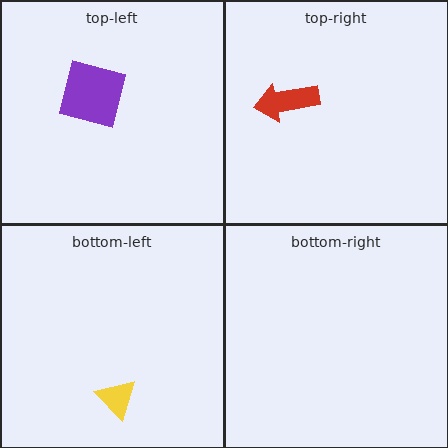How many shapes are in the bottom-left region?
1.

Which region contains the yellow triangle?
The bottom-left region.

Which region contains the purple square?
The top-left region.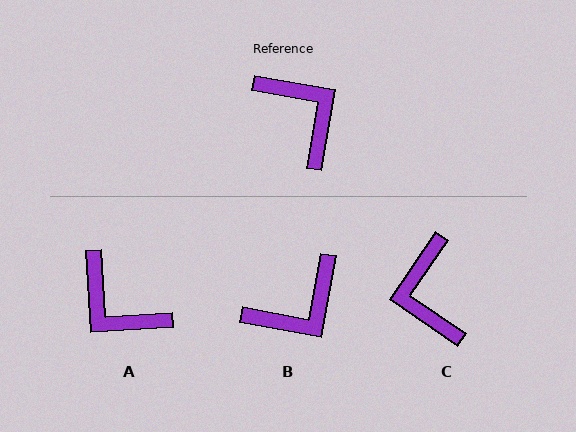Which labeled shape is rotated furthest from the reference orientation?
A, about 167 degrees away.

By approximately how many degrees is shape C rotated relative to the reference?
Approximately 155 degrees counter-clockwise.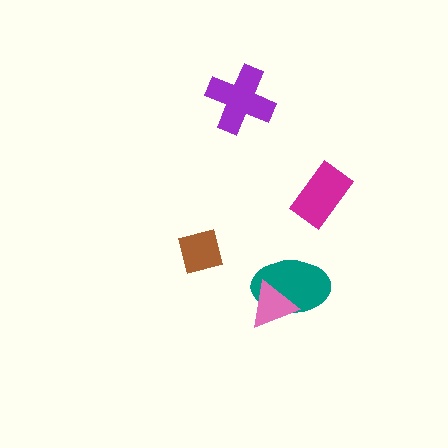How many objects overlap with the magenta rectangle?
0 objects overlap with the magenta rectangle.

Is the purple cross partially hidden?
No, no other shape covers it.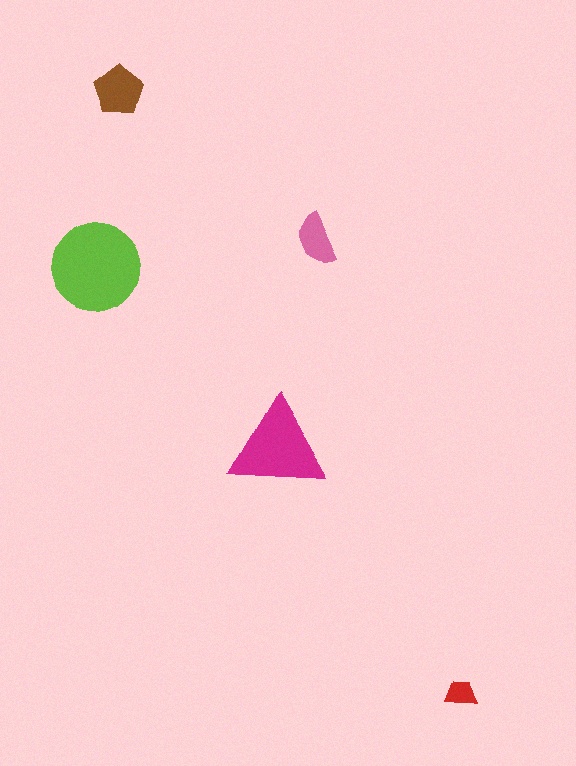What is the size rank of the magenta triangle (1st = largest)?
2nd.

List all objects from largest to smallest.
The lime circle, the magenta triangle, the brown pentagon, the pink semicircle, the red trapezoid.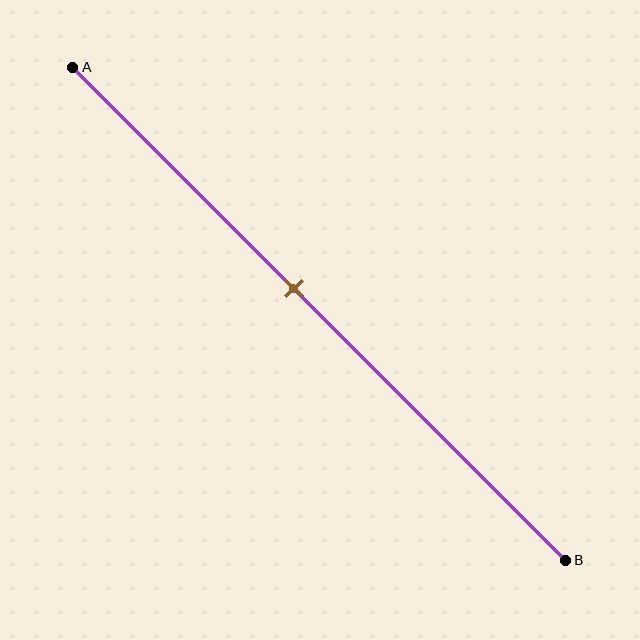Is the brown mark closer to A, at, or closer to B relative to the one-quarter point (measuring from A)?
The brown mark is closer to point B than the one-quarter point of segment AB.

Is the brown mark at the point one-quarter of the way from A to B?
No, the mark is at about 45% from A, not at the 25% one-quarter point.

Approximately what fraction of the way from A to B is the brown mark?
The brown mark is approximately 45% of the way from A to B.